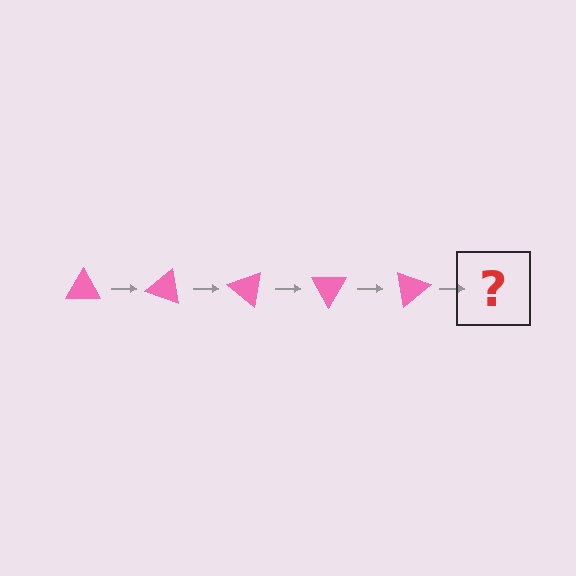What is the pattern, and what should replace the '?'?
The pattern is that the triangle rotates 20 degrees each step. The '?' should be a pink triangle rotated 100 degrees.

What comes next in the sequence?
The next element should be a pink triangle rotated 100 degrees.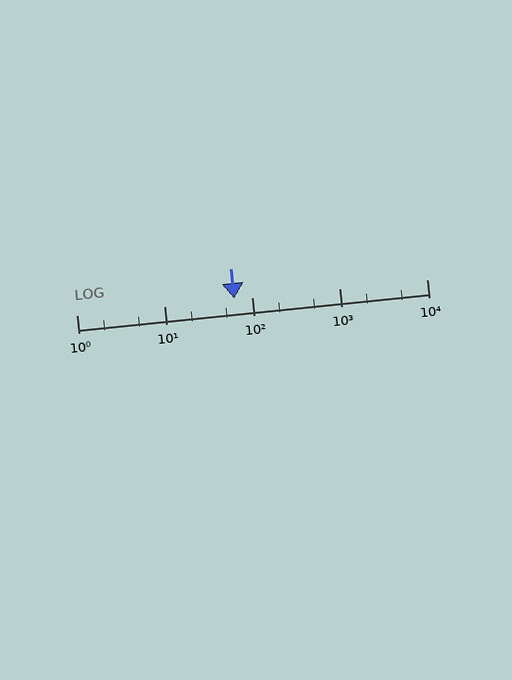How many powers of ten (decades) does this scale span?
The scale spans 4 decades, from 1 to 10000.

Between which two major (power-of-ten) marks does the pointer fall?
The pointer is between 10 and 100.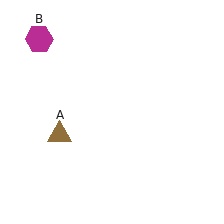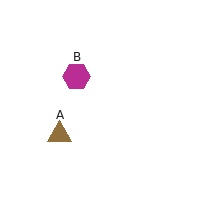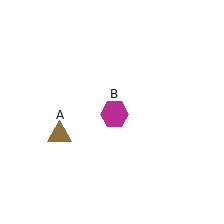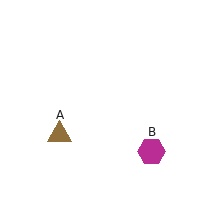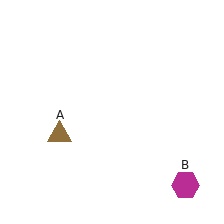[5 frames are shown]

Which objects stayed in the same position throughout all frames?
Brown triangle (object A) remained stationary.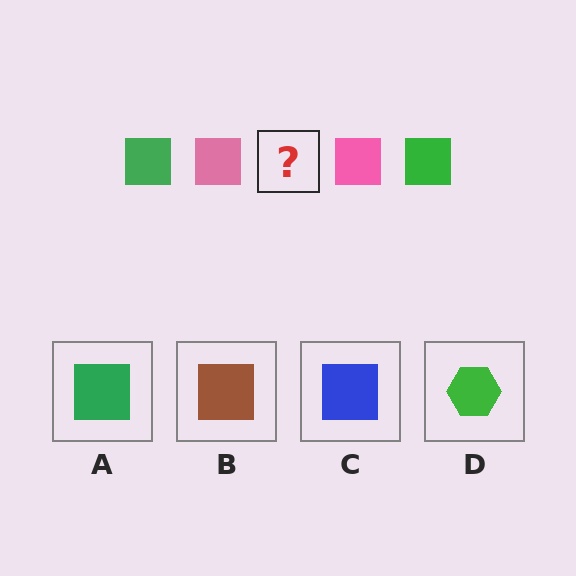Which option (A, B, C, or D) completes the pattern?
A.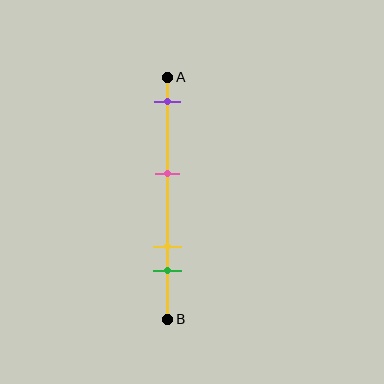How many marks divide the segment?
There are 4 marks dividing the segment.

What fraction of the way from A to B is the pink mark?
The pink mark is approximately 40% (0.4) of the way from A to B.